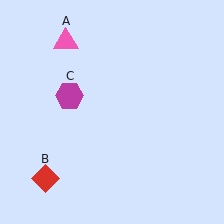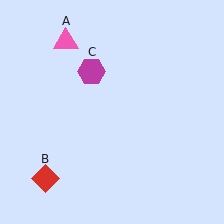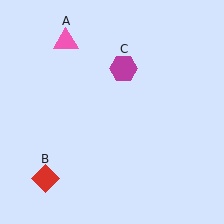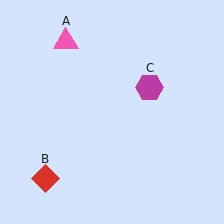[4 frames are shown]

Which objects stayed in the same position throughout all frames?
Pink triangle (object A) and red diamond (object B) remained stationary.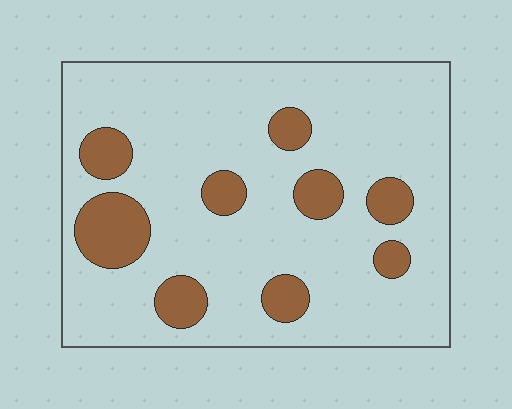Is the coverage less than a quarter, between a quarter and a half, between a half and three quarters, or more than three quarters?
Less than a quarter.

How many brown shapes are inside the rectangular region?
9.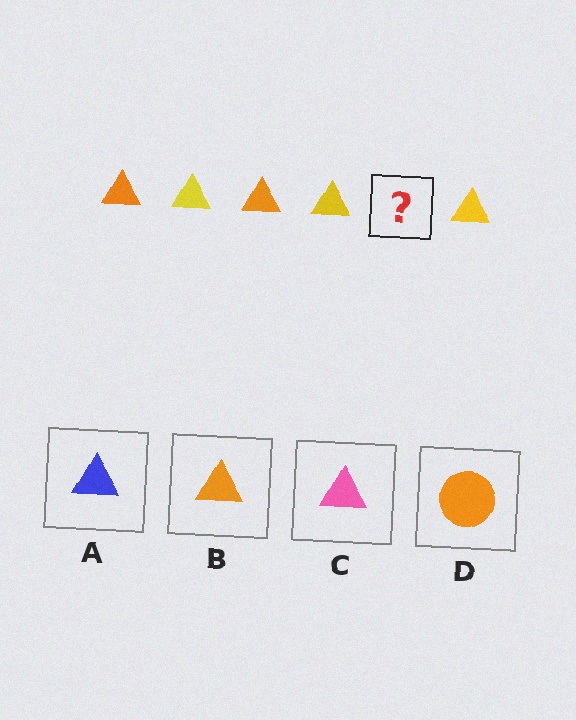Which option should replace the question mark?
Option B.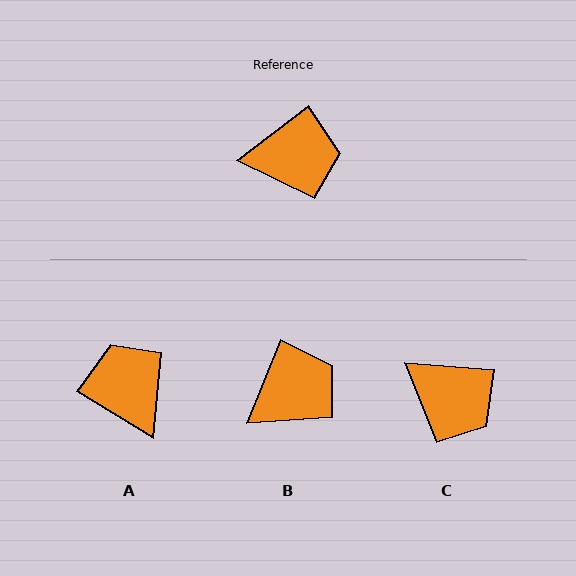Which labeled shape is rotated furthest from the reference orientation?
A, about 110 degrees away.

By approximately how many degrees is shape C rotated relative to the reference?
Approximately 42 degrees clockwise.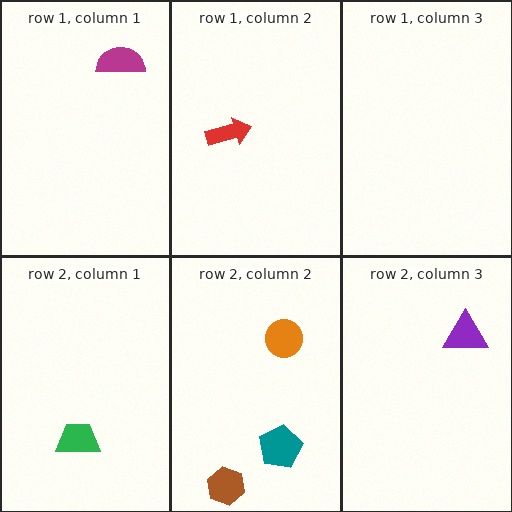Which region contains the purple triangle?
The row 2, column 3 region.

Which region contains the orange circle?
The row 2, column 2 region.